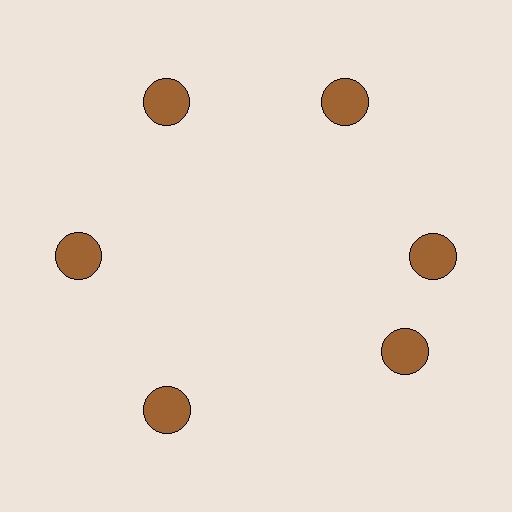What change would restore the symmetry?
The symmetry would be restored by rotating it back into even spacing with its neighbors so that all 6 circles sit at equal angles and equal distance from the center.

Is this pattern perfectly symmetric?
No. The 6 brown circles are arranged in a ring, but one element near the 5 o'clock position is rotated out of alignment along the ring, breaking the 6-fold rotational symmetry.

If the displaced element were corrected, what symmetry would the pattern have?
It would have 6-fold rotational symmetry — the pattern would map onto itself every 60 degrees.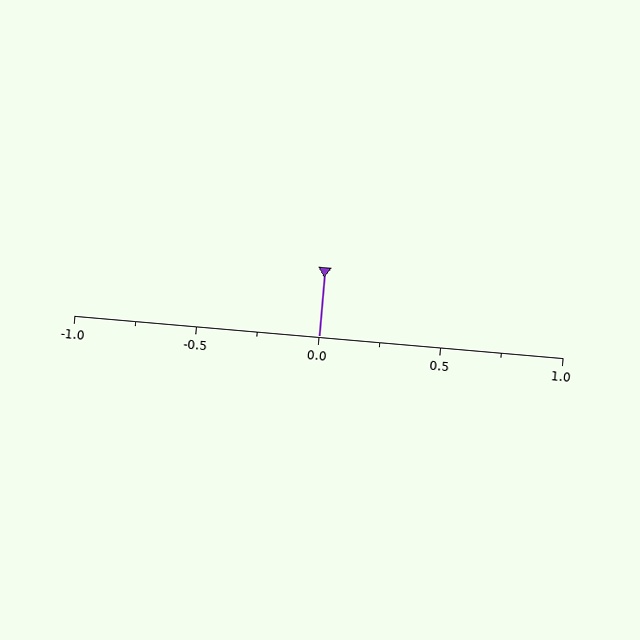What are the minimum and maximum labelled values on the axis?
The axis runs from -1.0 to 1.0.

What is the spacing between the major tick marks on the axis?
The major ticks are spaced 0.5 apart.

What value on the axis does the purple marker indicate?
The marker indicates approximately 0.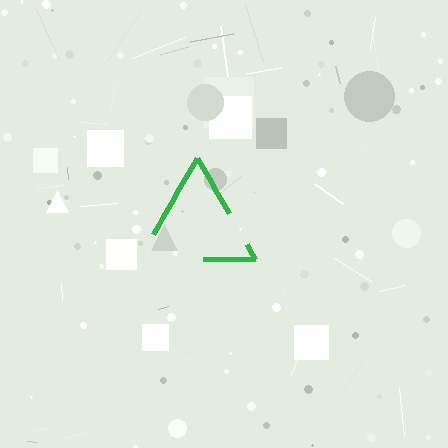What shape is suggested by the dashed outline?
The dashed outline suggests a triangle.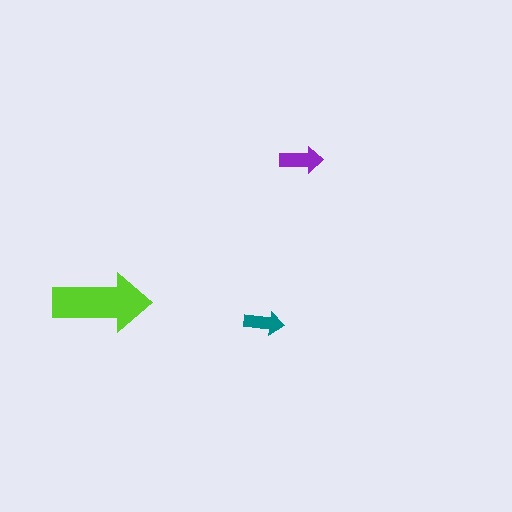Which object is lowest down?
The teal arrow is bottommost.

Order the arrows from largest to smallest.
the lime one, the purple one, the teal one.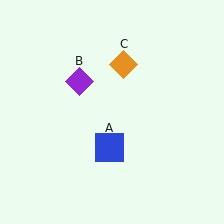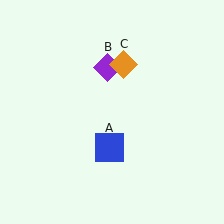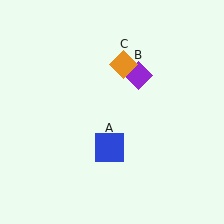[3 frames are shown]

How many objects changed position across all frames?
1 object changed position: purple diamond (object B).